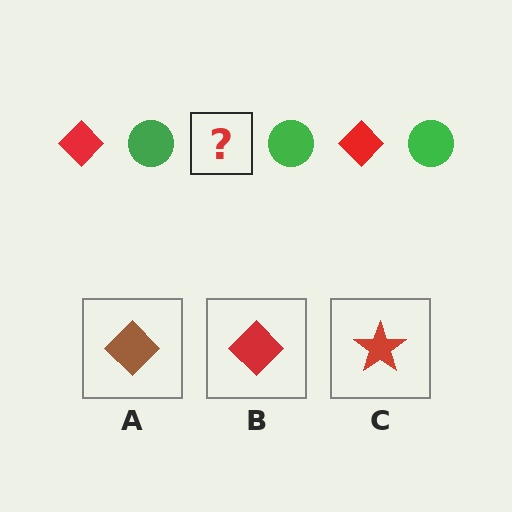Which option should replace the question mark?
Option B.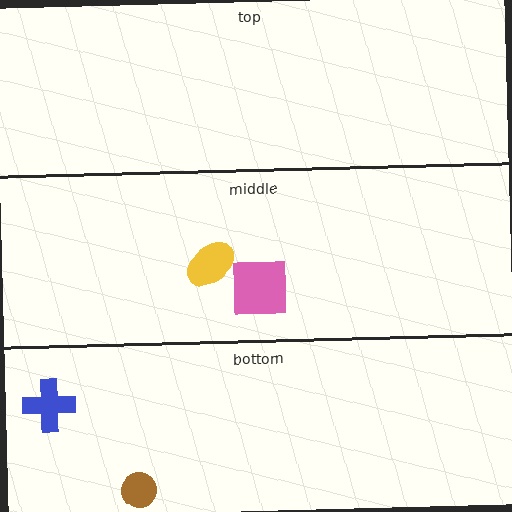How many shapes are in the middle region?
2.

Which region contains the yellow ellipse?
The middle region.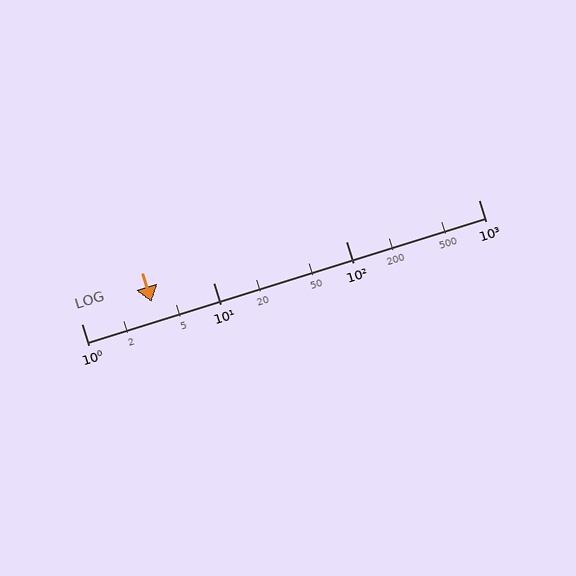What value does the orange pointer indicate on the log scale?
The pointer indicates approximately 3.4.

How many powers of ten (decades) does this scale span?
The scale spans 3 decades, from 1 to 1000.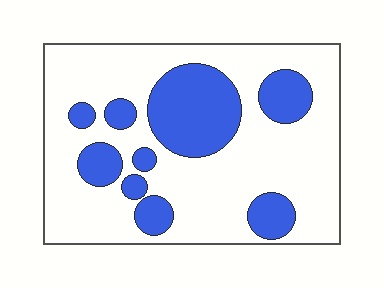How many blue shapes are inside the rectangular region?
9.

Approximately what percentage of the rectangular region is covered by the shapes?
Approximately 30%.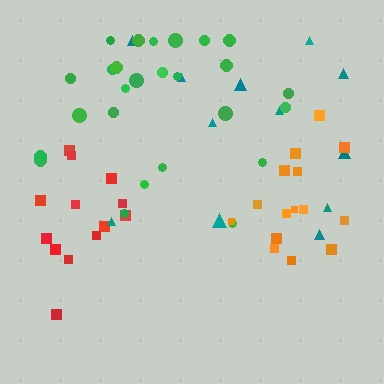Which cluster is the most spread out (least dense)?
Teal.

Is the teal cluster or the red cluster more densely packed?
Red.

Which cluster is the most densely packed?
Orange.